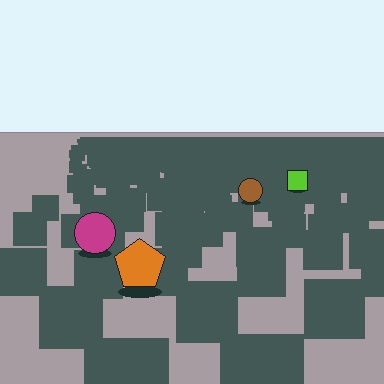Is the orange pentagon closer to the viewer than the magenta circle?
Yes. The orange pentagon is closer — you can tell from the texture gradient: the ground texture is coarser near it.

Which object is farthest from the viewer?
The lime square is farthest from the viewer. It appears smaller and the ground texture around it is denser.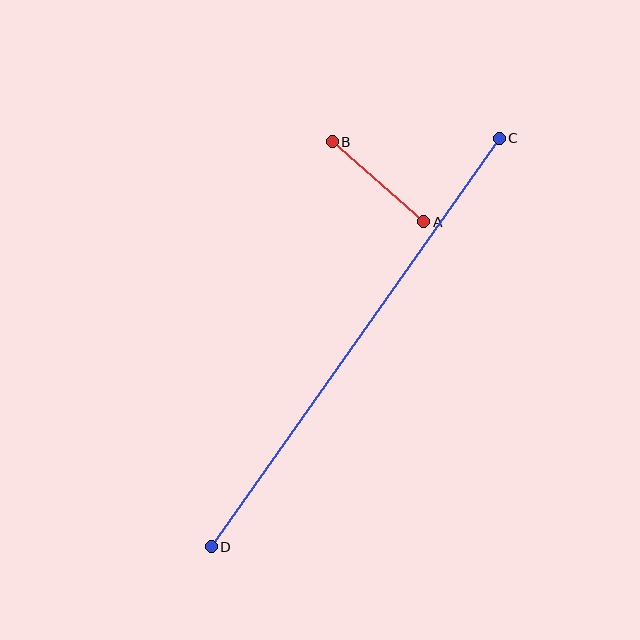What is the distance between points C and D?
The distance is approximately 500 pixels.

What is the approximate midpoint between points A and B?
The midpoint is at approximately (378, 182) pixels.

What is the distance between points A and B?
The distance is approximately 122 pixels.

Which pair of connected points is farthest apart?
Points C and D are farthest apart.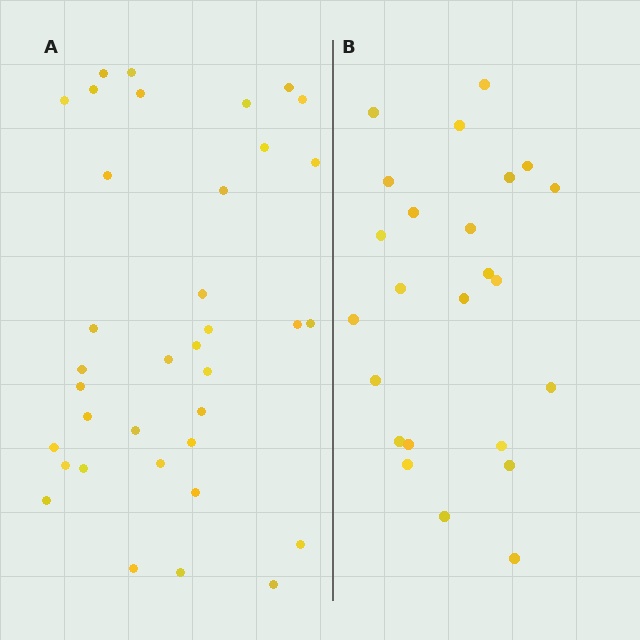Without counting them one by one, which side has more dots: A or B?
Region A (the left region) has more dots.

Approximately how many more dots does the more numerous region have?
Region A has roughly 12 or so more dots than region B.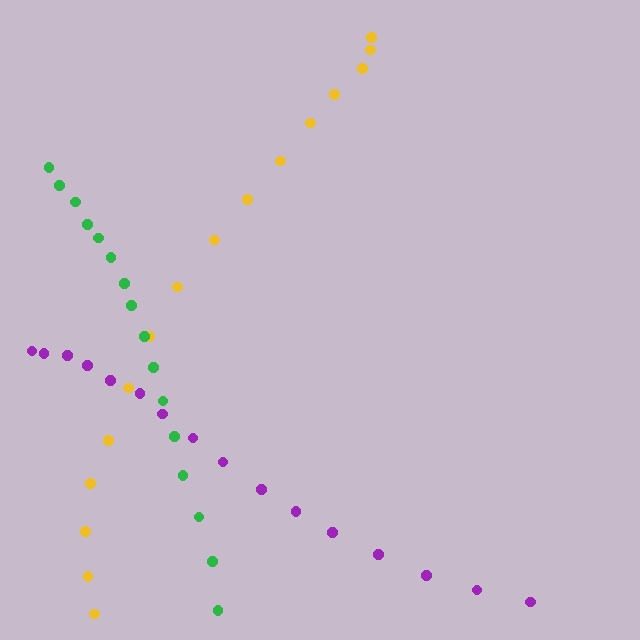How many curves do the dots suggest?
There are 3 distinct paths.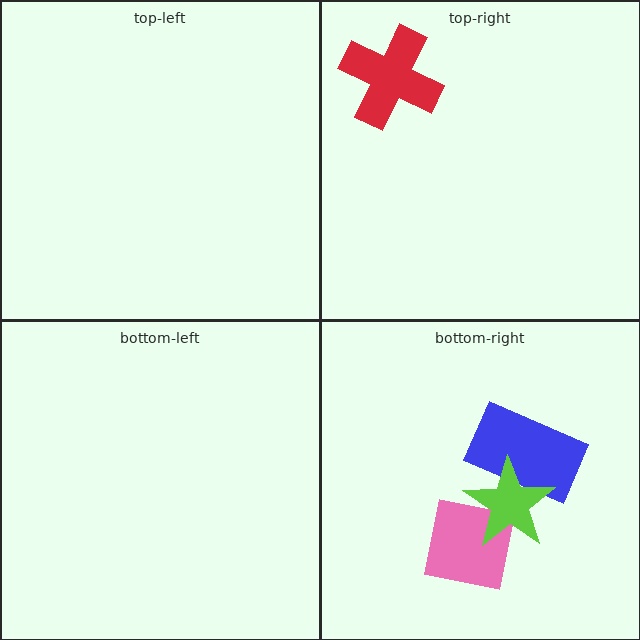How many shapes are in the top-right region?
1.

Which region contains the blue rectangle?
The bottom-right region.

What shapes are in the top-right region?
The red cross.